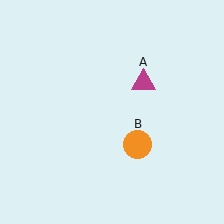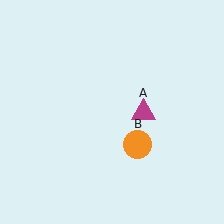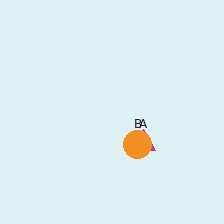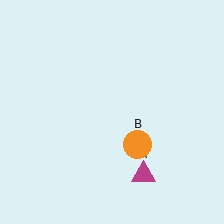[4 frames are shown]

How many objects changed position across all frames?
1 object changed position: magenta triangle (object A).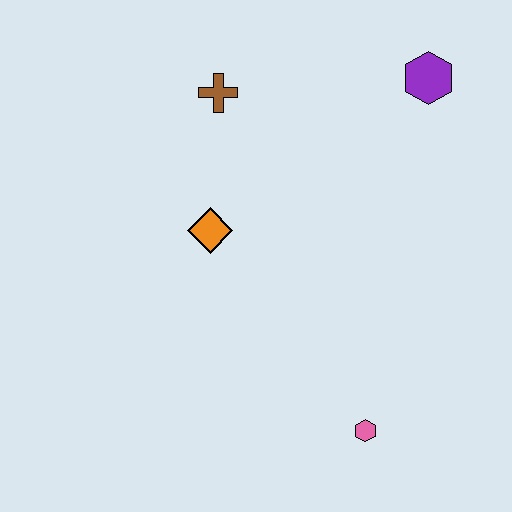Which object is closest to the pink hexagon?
The orange diamond is closest to the pink hexagon.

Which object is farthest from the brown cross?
The pink hexagon is farthest from the brown cross.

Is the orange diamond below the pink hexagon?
No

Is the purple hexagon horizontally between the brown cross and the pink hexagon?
No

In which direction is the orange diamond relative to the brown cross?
The orange diamond is below the brown cross.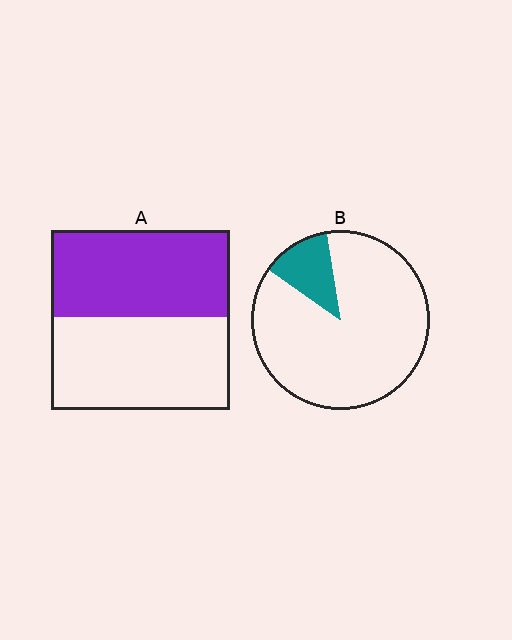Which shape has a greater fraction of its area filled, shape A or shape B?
Shape A.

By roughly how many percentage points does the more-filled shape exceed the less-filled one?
By roughly 35 percentage points (A over B).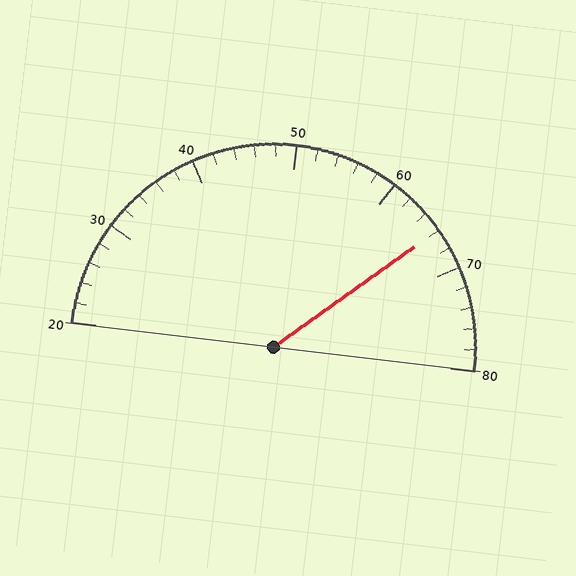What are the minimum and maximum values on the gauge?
The gauge ranges from 20 to 80.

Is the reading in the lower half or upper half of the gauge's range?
The reading is in the upper half of the range (20 to 80).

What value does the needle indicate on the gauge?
The needle indicates approximately 66.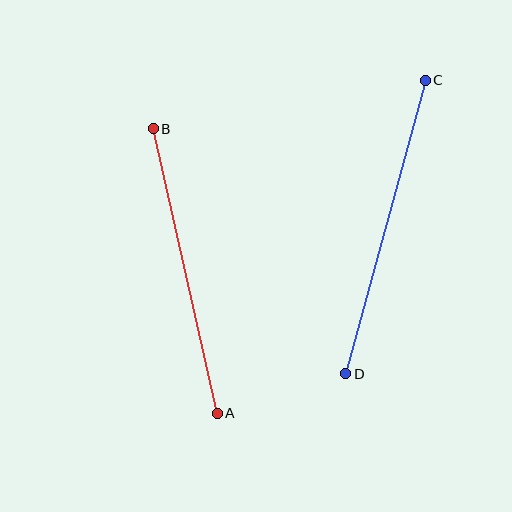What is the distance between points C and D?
The distance is approximately 304 pixels.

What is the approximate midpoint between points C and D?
The midpoint is at approximately (386, 227) pixels.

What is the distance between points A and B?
The distance is approximately 292 pixels.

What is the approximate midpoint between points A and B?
The midpoint is at approximately (185, 271) pixels.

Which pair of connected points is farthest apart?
Points C and D are farthest apart.